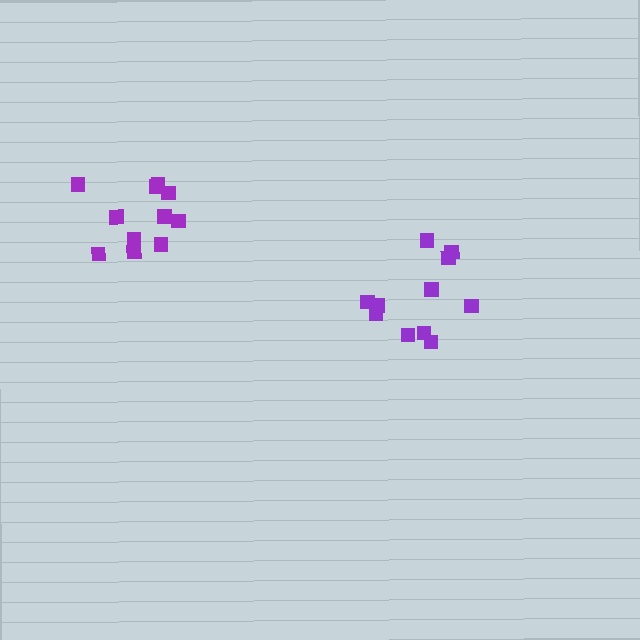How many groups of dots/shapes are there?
There are 2 groups.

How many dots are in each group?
Group 1: 11 dots, Group 2: 11 dots (22 total).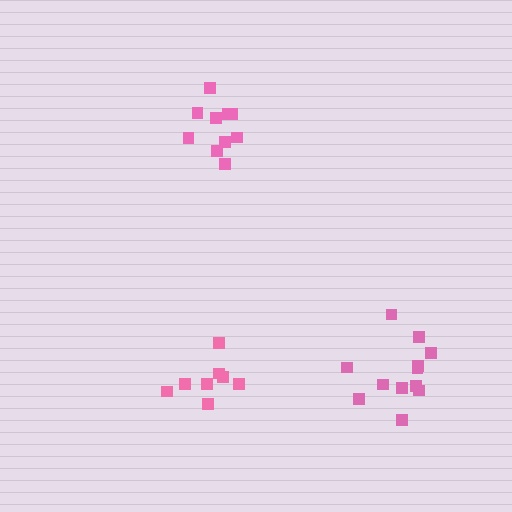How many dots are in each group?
Group 1: 12 dots, Group 2: 10 dots, Group 3: 8 dots (30 total).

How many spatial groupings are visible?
There are 3 spatial groupings.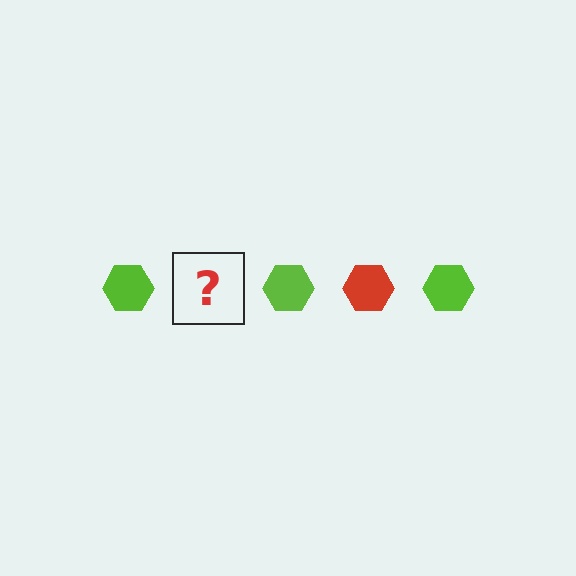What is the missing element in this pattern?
The missing element is a red hexagon.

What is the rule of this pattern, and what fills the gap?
The rule is that the pattern cycles through lime, red hexagons. The gap should be filled with a red hexagon.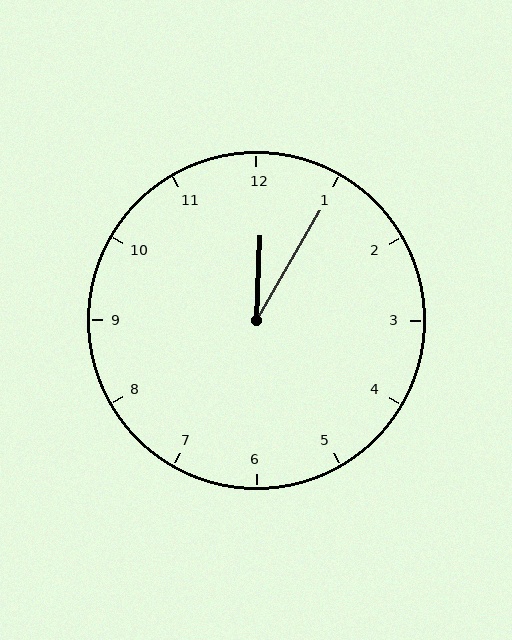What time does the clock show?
12:05.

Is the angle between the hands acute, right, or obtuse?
It is acute.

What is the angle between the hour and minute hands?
Approximately 28 degrees.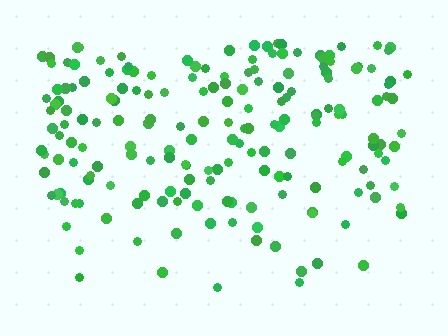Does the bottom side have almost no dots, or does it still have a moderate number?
Still a moderate number, just noticeably fewer than the top.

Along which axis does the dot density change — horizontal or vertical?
Vertical.